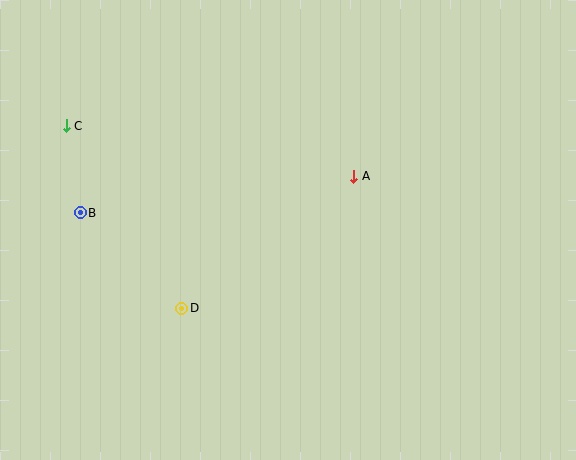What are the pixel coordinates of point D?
Point D is at (182, 308).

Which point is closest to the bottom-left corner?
Point D is closest to the bottom-left corner.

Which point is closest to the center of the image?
Point A at (354, 176) is closest to the center.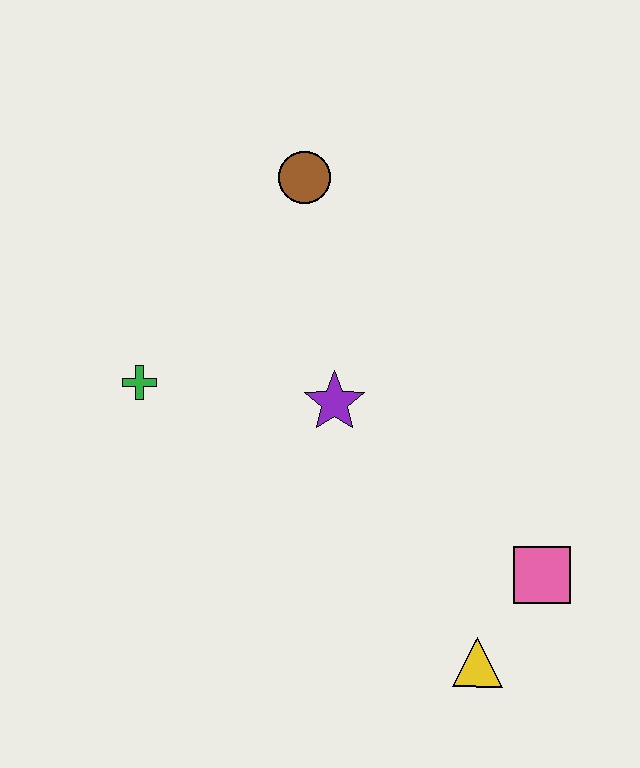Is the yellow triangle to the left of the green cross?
No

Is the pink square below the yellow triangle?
No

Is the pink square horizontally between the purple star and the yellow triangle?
No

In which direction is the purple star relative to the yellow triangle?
The purple star is above the yellow triangle.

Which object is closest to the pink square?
The yellow triangle is closest to the pink square.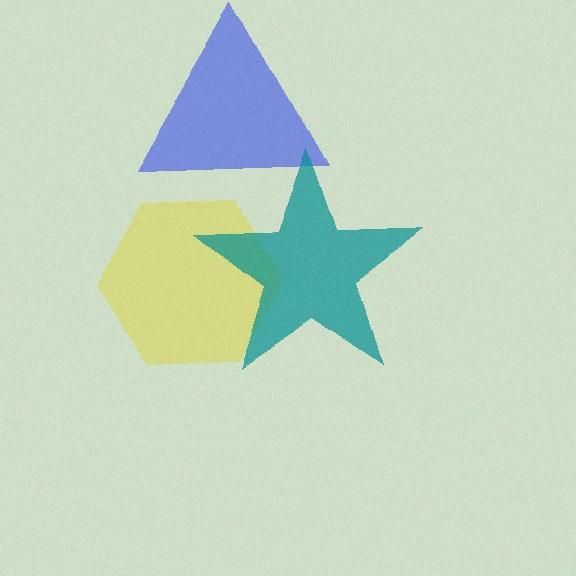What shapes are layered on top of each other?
The layered shapes are: a blue triangle, a yellow hexagon, a teal star.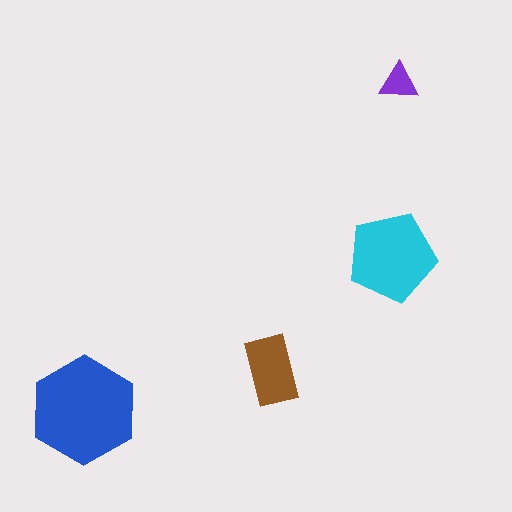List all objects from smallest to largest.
The purple triangle, the brown rectangle, the cyan pentagon, the blue hexagon.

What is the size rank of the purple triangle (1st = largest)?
4th.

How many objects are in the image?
There are 4 objects in the image.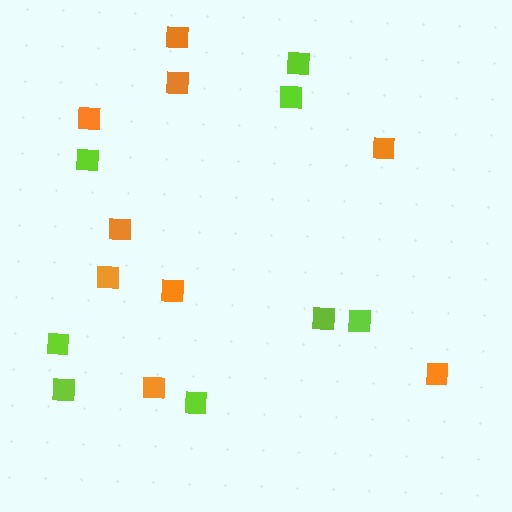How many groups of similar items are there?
There are 2 groups: one group of lime squares (8) and one group of orange squares (9).